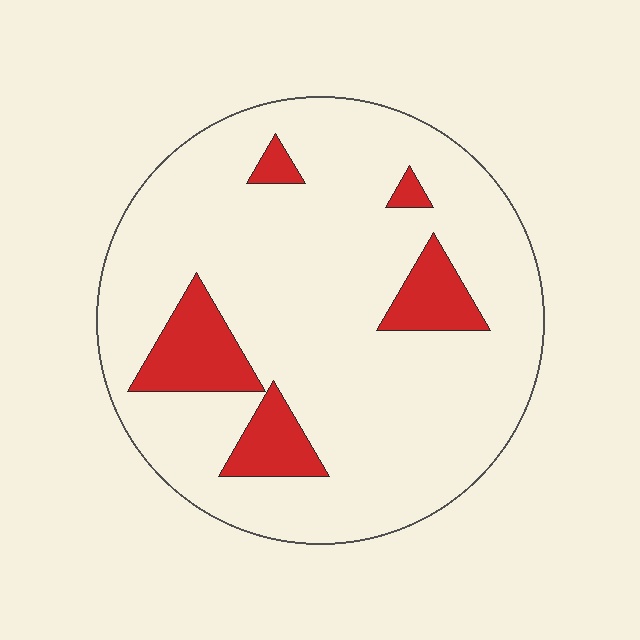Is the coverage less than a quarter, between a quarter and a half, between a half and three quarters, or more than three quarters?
Less than a quarter.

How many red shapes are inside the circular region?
5.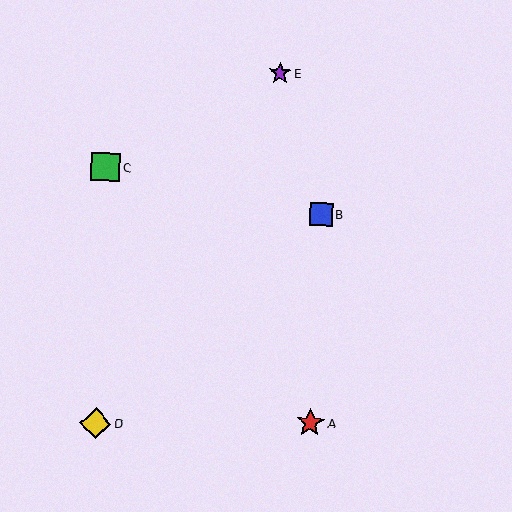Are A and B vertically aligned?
Yes, both are at x≈310.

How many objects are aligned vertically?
2 objects (A, B) are aligned vertically.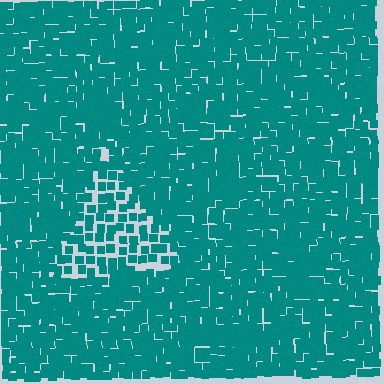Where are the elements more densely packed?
The elements are more densely packed outside the triangle boundary.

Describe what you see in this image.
The image contains small teal elements arranged at two different densities. A triangle-shaped region is visible where the elements are less densely packed than the surrounding area.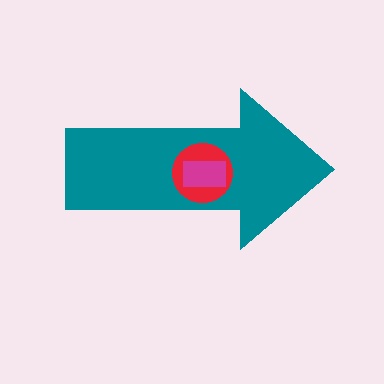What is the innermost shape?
The magenta rectangle.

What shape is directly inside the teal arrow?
The red circle.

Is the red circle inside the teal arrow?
Yes.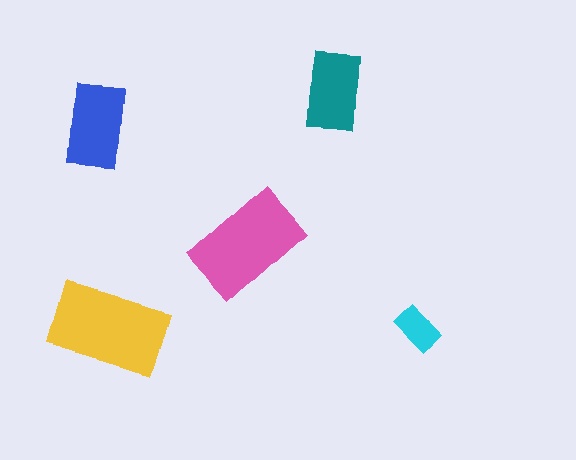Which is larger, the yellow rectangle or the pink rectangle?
The yellow one.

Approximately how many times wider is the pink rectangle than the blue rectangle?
About 1.5 times wider.